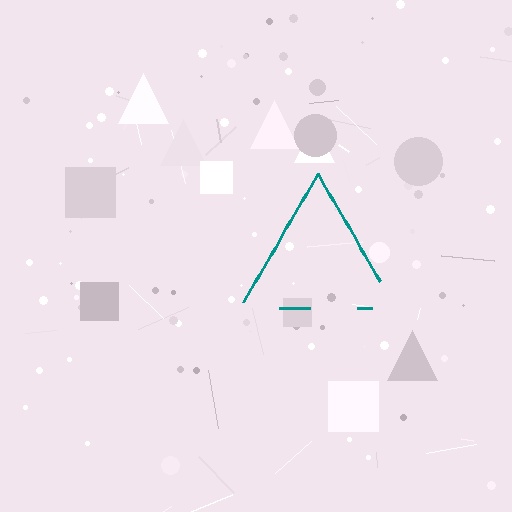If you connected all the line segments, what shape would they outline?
They would outline a triangle.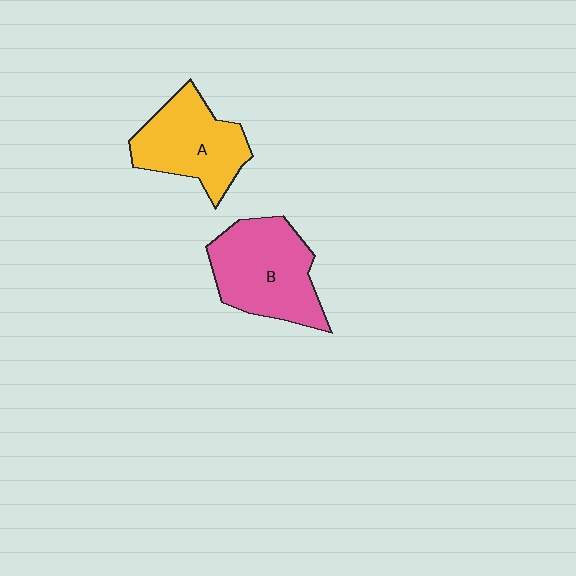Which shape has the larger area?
Shape B (pink).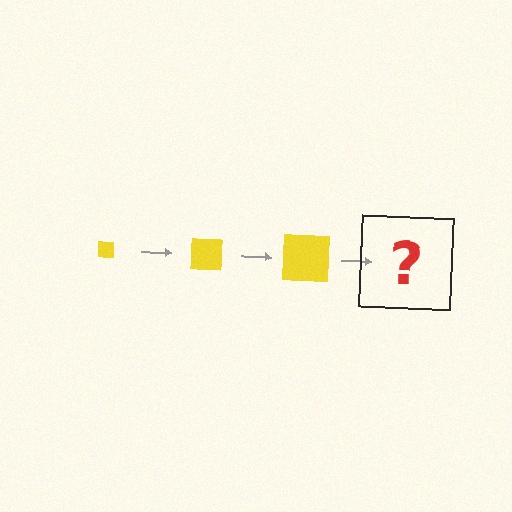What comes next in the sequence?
The next element should be a yellow square, larger than the previous one.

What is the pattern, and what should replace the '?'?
The pattern is that the square gets progressively larger each step. The '?' should be a yellow square, larger than the previous one.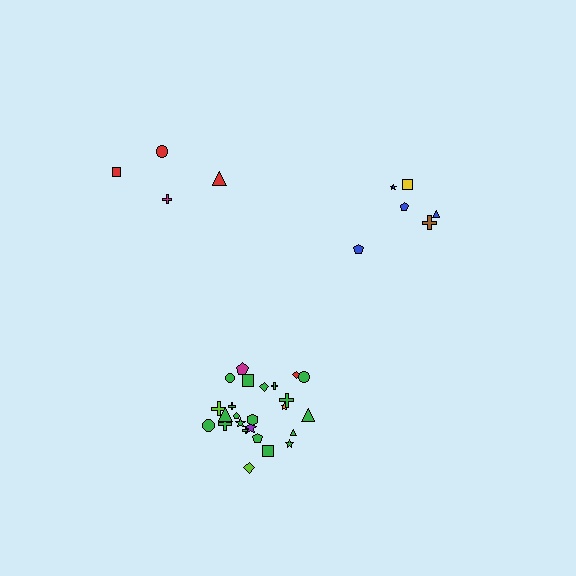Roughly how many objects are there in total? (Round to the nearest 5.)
Roughly 35 objects in total.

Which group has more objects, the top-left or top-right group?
The top-right group.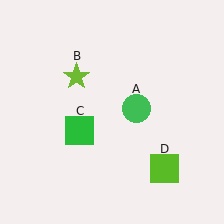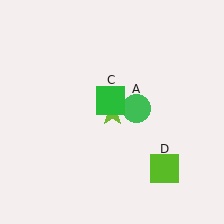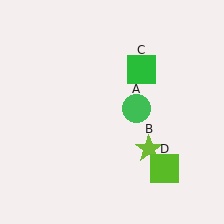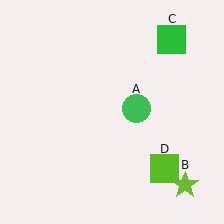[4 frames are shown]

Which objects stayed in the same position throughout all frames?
Green circle (object A) and lime square (object D) remained stationary.